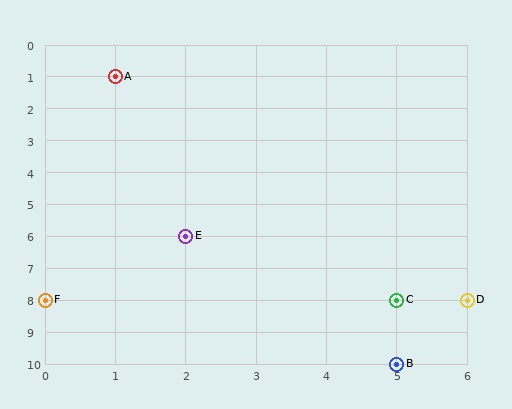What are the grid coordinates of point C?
Point C is at grid coordinates (5, 8).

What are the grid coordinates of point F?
Point F is at grid coordinates (0, 8).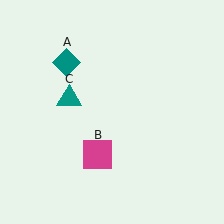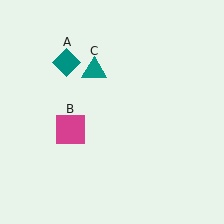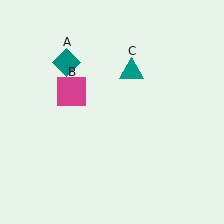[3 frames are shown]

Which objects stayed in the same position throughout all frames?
Teal diamond (object A) remained stationary.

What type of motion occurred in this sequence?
The magenta square (object B), teal triangle (object C) rotated clockwise around the center of the scene.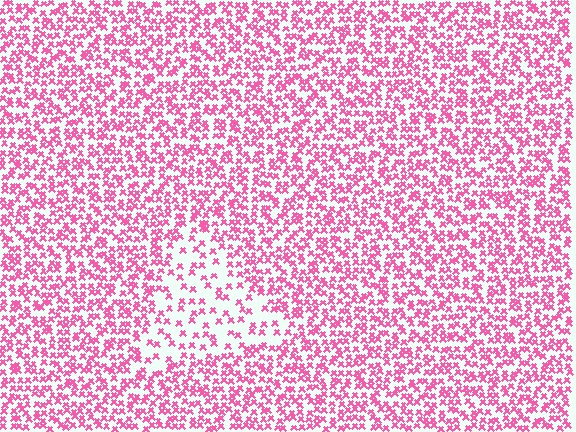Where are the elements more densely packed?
The elements are more densely packed outside the triangle boundary.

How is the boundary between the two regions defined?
The boundary is defined by a change in element density (approximately 2.2x ratio). All elements are the same color, size, and shape.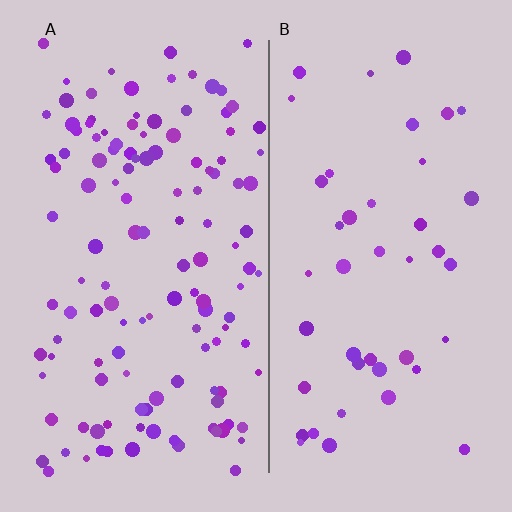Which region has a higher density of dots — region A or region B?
A (the left).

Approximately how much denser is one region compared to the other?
Approximately 2.9× — region A over region B.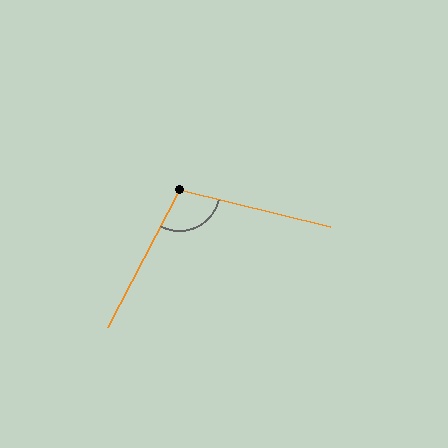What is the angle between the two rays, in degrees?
Approximately 104 degrees.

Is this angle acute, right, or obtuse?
It is obtuse.